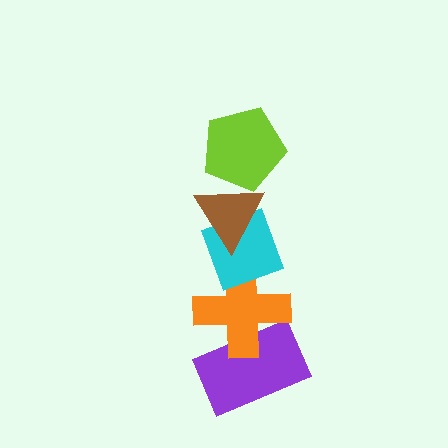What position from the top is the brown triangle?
The brown triangle is 2nd from the top.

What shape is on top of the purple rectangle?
The orange cross is on top of the purple rectangle.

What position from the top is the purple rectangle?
The purple rectangle is 5th from the top.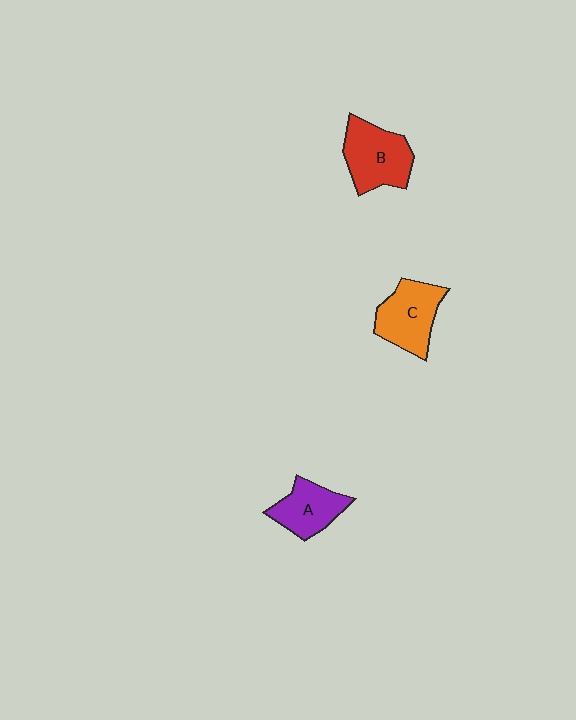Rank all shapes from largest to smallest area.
From largest to smallest: B (red), C (orange), A (purple).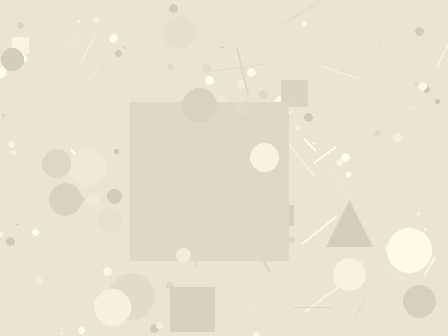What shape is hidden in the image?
A square is hidden in the image.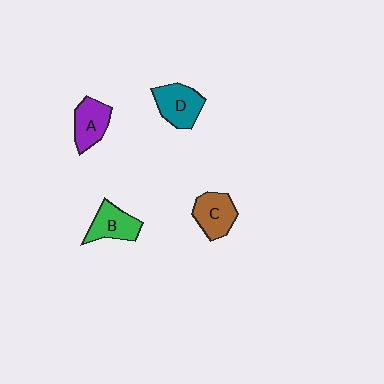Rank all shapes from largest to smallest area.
From largest to smallest: D (teal), C (brown), B (green), A (purple).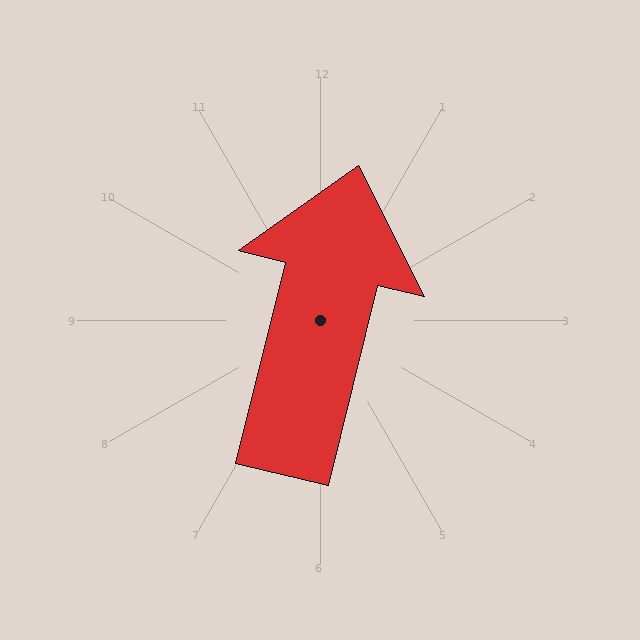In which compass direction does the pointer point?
North.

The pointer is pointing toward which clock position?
Roughly 12 o'clock.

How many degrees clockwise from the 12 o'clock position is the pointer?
Approximately 14 degrees.